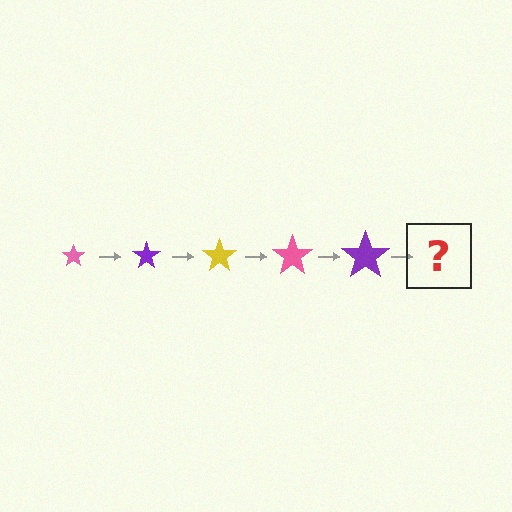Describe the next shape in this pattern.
It should be a yellow star, larger than the previous one.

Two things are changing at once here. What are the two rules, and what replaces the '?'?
The two rules are that the star grows larger each step and the color cycles through pink, purple, and yellow. The '?' should be a yellow star, larger than the previous one.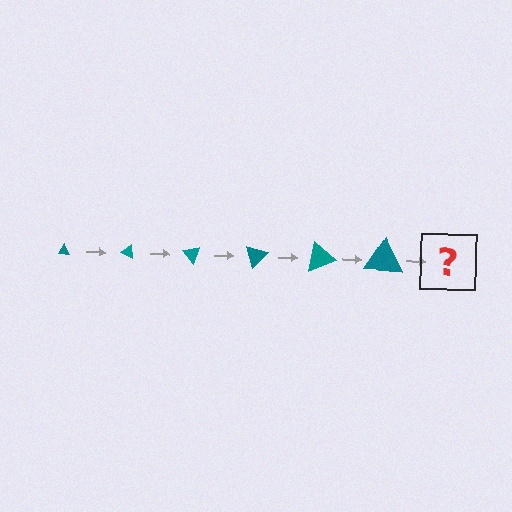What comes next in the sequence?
The next element should be a triangle, larger than the previous one and rotated 150 degrees from the start.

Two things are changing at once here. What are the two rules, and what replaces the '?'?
The two rules are that the triangle grows larger each step and it rotates 25 degrees each step. The '?' should be a triangle, larger than the previous one and rotated 150 degrees from the start.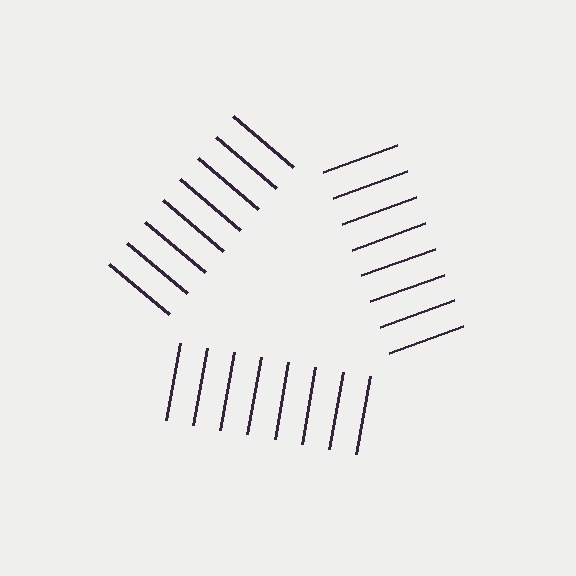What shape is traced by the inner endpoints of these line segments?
An illusory triangle — the line segments terminate on its edges but no continuous stroke is drawn.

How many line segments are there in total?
24 — 8 along each of the 3 edges.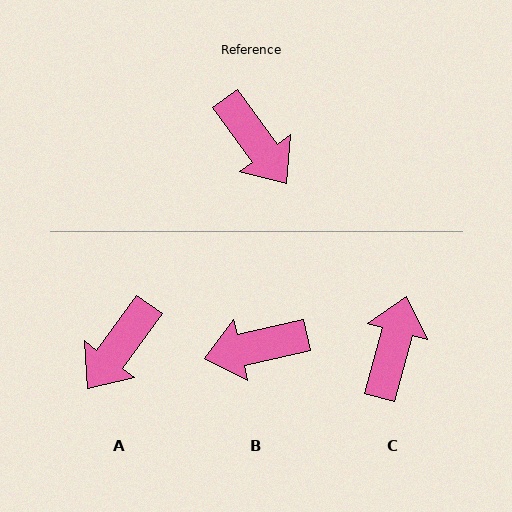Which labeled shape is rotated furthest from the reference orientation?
C, about 129 degrees away.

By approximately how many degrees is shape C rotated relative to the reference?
Approximately 129 degrees counter-clockwise.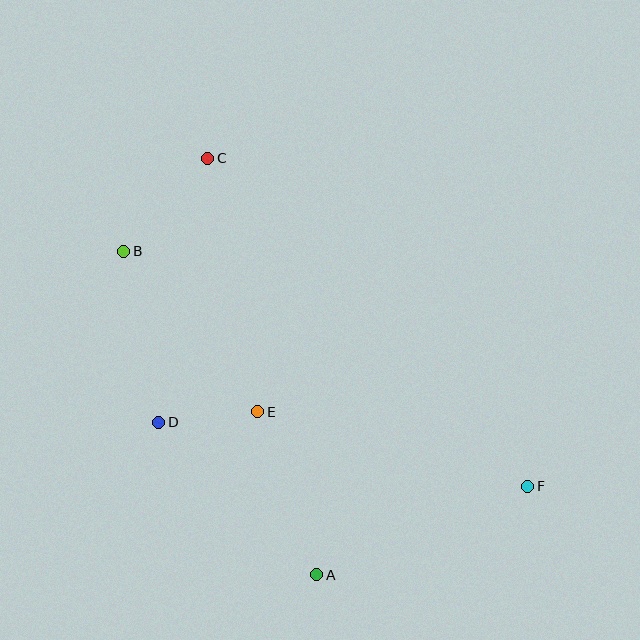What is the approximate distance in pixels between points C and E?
The distance between C and E is approximately 258 pixels.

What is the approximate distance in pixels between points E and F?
The distance between E and F is approximately 280 pixels.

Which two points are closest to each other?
Points D and E are closest to each other.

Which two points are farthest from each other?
Points B and F are farthest from each other.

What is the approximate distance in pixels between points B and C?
The distance between B and C is approximately 125 pixels.